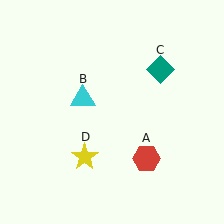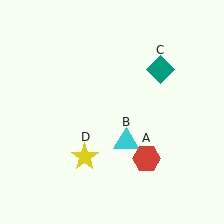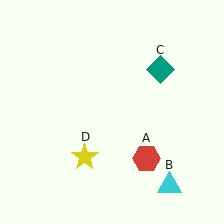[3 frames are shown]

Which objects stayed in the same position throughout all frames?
Red hexagon (object A) and teal diamond (object C) and yellow star (object D) remained stationary.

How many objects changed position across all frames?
1 object changed position: cyan triangle (object B).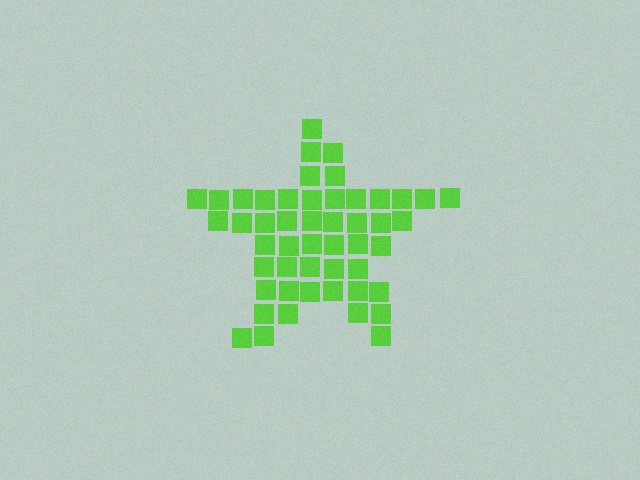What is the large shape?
The large shape is a star.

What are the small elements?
The small elements are squares.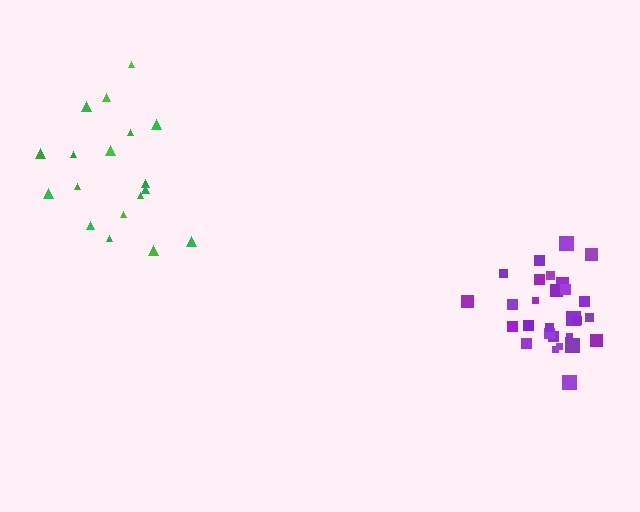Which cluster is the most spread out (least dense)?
Green.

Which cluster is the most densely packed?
Purple.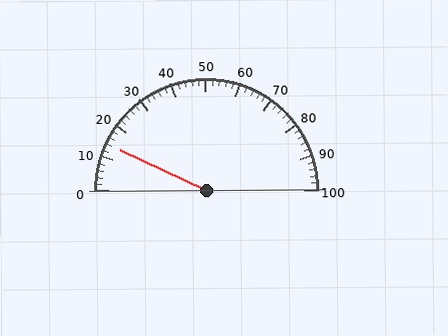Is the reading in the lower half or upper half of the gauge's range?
The reading is in the lower half of the range (0 to 100).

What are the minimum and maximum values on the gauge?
The gauge ranges from 0 to 100.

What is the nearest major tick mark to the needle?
The nearest major tick mark is 10.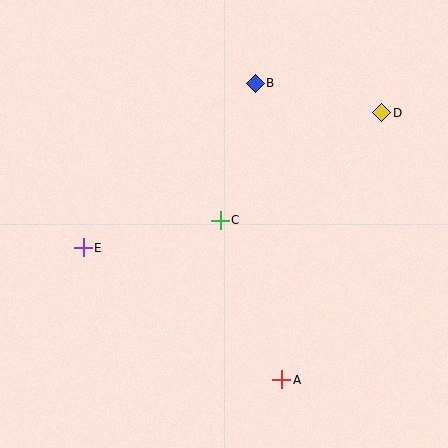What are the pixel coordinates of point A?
Point A is at (282, 380).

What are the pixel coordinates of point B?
Point B is at (255, 83).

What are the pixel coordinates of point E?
Point E is at (83, 248).